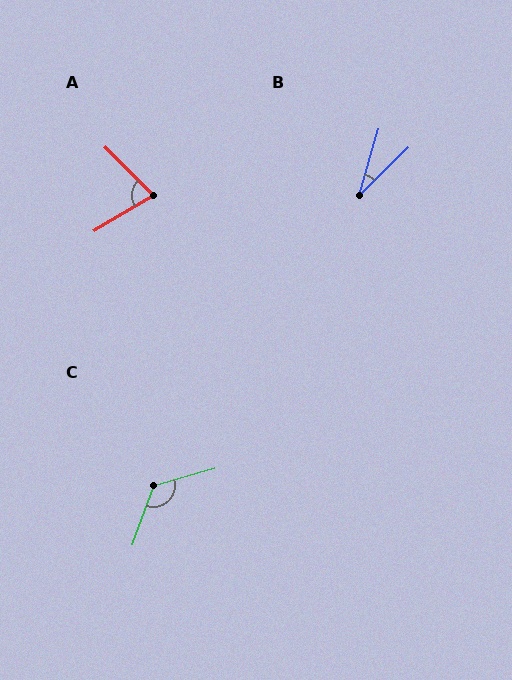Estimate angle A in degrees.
Approximately 76 degrees.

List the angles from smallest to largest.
B (30°), A (76°), C (125°).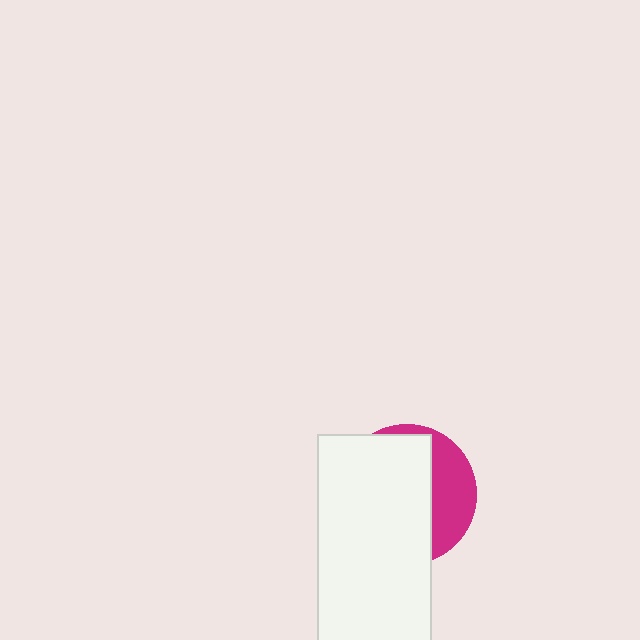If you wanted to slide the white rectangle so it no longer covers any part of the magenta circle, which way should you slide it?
Slide it left — that is the most direct way to separate the two shapes.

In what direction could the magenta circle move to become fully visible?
The magenta circle could move right. That would shift it out from behind the white rectangle entirely.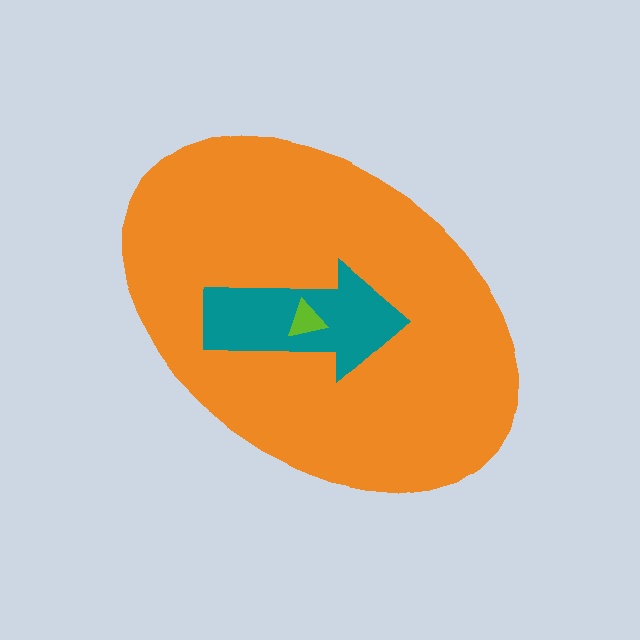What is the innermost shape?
The lime triangle.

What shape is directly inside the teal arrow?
The lime triangle.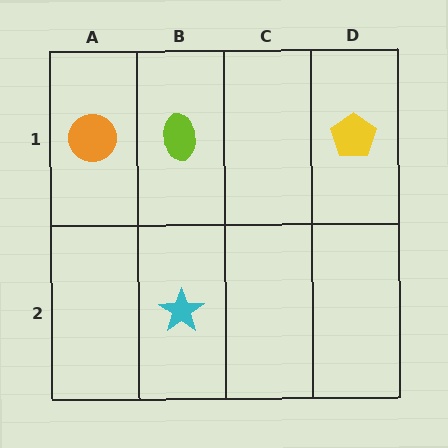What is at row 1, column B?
A lime ellipse.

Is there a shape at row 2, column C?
No, that cell is empty.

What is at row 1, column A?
An orange circle.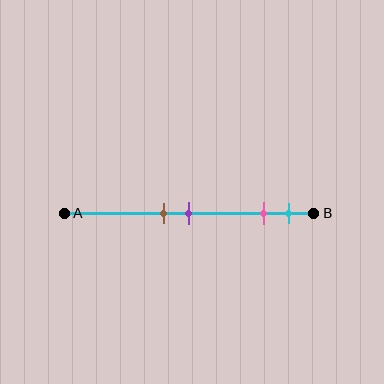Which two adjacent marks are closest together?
The brown and purple marks are the closest adjacent pair.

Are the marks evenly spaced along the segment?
No, the marks are not evenly spaced.